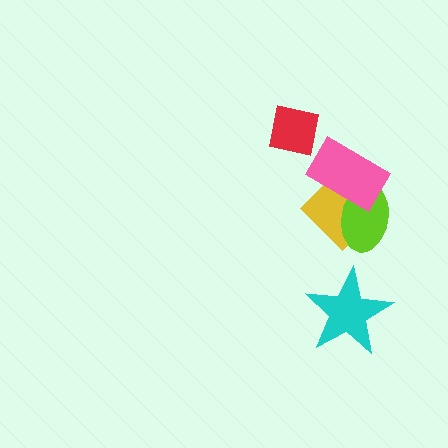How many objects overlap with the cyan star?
0 objects overlap with the cyan star.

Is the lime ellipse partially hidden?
Yes, it is partially covered by another shape.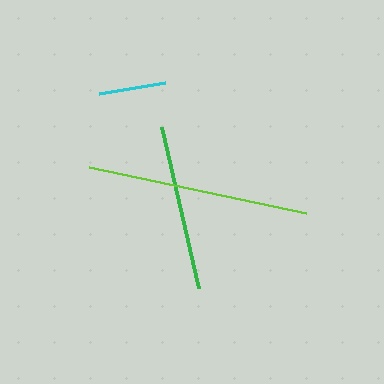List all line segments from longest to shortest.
From longest to shortest: lime, green, cyan.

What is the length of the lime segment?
The lime segment is approximately 223 pixels long.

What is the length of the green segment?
The green segment is approximately 165 pixels long.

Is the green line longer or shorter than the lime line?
The lime line is longer than the green line.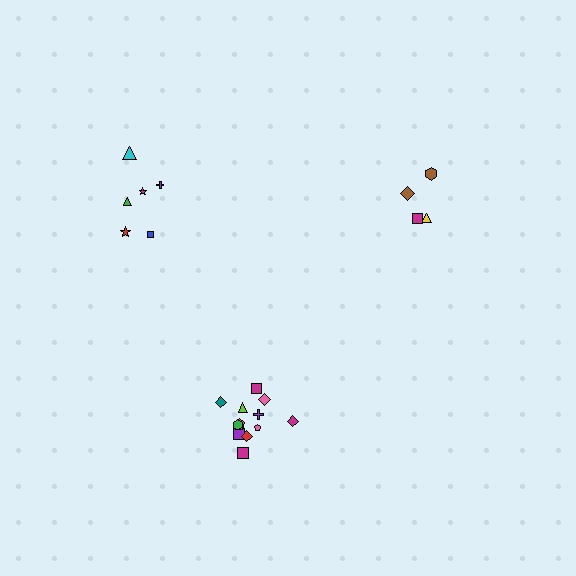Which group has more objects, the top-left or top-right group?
The top-left group.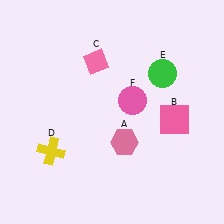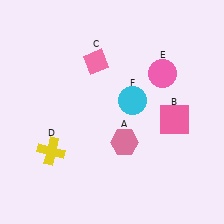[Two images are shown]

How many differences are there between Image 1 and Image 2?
There are 2 differences between the two images.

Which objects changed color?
E changed from green to pink. F changed from pink to cyan.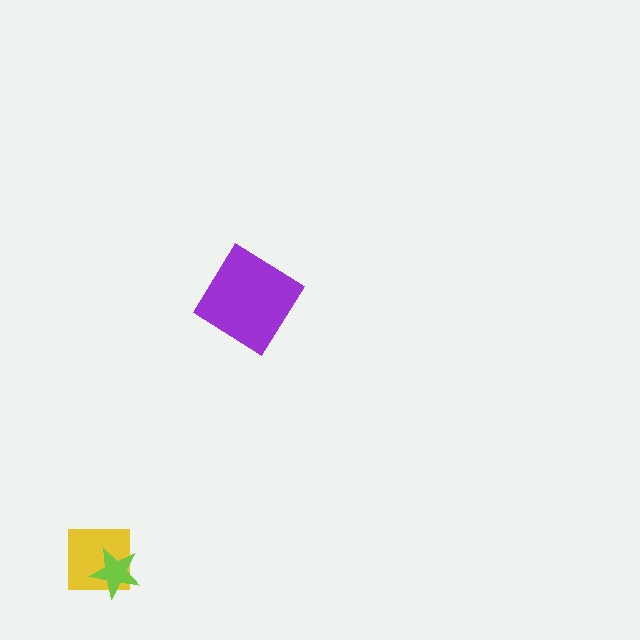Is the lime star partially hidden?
No, no other shape covers it.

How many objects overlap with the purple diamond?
0 objects overlap with the purple diamond.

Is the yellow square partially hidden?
Yes, it is partially covered by another shape.